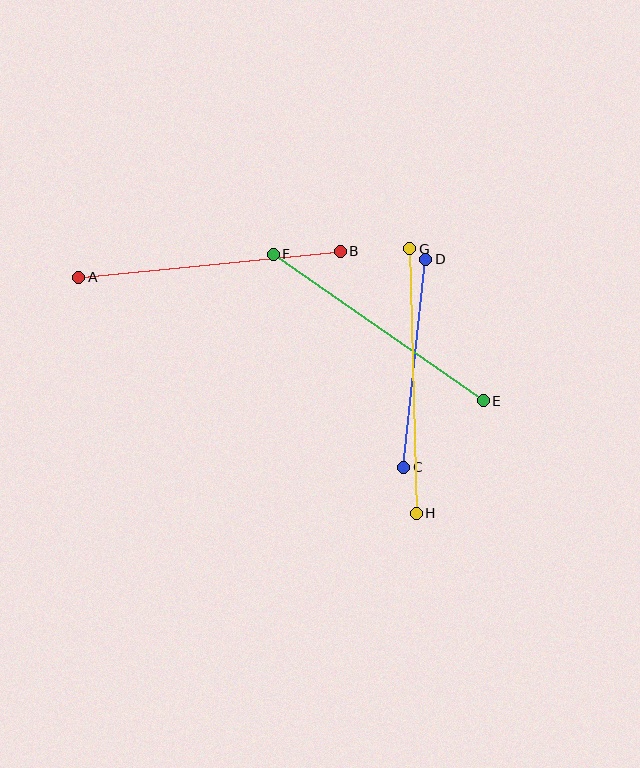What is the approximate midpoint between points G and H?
The midpoint is at approximately (413, 381) pixels.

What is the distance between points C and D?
The distance is approximately 209 pixels.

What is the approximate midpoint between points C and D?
The midpoint is at approximately (415, 363) pixels.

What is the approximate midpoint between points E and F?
The midpoint is at approximately (378, 327) pixels.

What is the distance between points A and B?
The distance is approximately 263 pixels.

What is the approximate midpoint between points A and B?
The midpoint is at approximately (210, 264) pixels.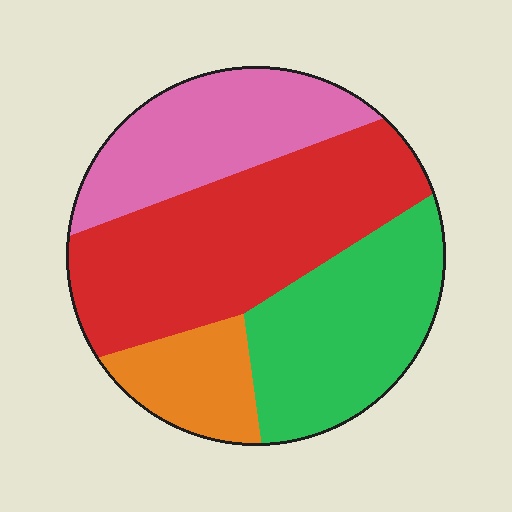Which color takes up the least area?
Orange, at roughly 10%.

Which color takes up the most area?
Red, at roughly 40%.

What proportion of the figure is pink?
Pink takes up about one quarter (1/4) of the figure.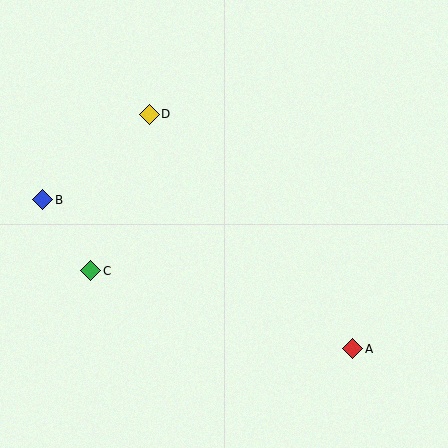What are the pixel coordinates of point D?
Point D is at (149, 114).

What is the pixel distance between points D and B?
The distance between D and B is 137 pixels.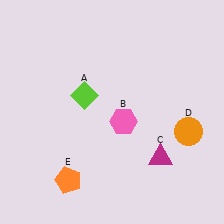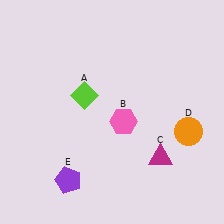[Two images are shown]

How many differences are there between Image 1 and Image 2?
There is 1 difference between the two images.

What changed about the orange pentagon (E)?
In Image 1, E is orange. In Image 2, it changed to purple.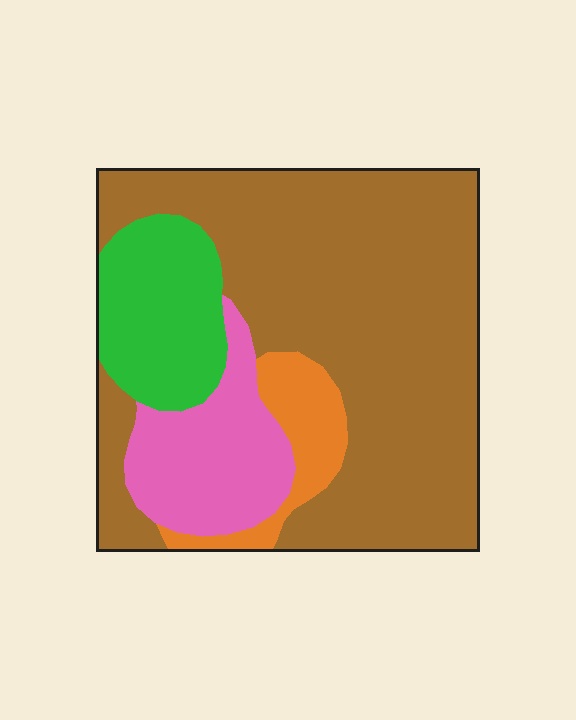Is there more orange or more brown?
Brown.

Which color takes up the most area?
Brown, at roughly 65%.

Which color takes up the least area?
Orange, at roughly 10%.